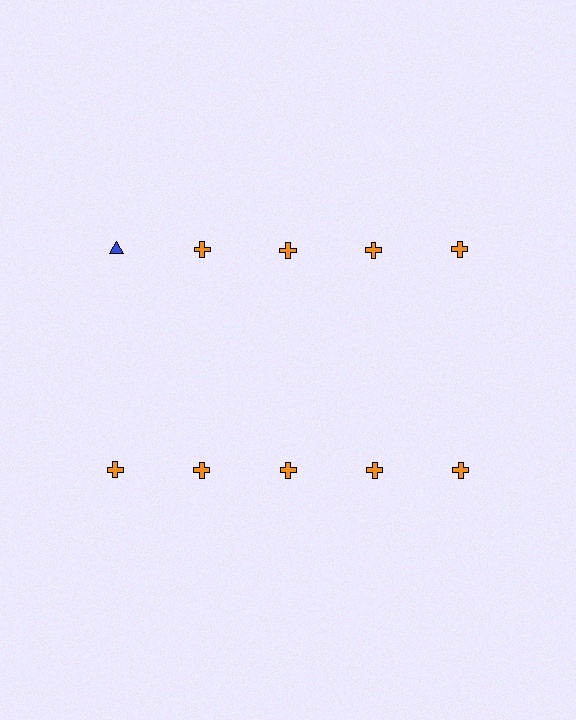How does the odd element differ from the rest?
It differs in both color (blue instead of orange) and shape (triangle instead of cross).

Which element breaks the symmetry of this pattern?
The blue triangle in the top row, leftmost column breaks the symmetry. All other shapes are orange crosses.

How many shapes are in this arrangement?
There are 10 shapes arranged in a grid pattern.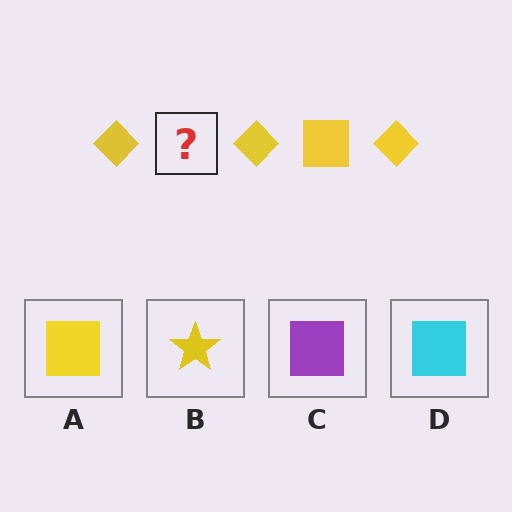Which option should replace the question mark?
Option A.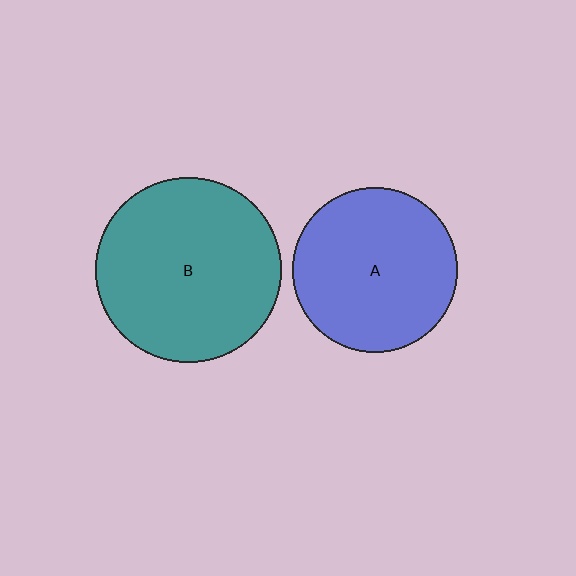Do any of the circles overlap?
No, none of the circles overlap.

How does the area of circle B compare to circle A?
Approximately 1.3 times.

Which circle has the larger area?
Circle B (teal).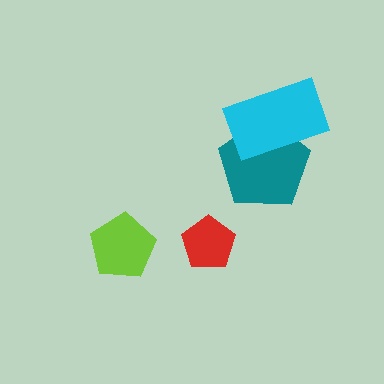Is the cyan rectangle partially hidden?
No, no other shape covers it.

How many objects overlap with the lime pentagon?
0 objects overlap with the lime pentagon.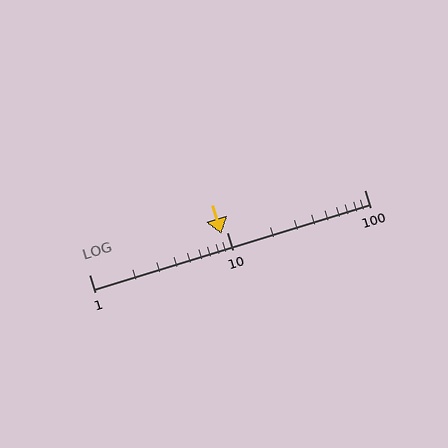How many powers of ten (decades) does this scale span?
The scale spans 2 decades, from 1 to 100.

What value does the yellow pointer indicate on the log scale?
The pointer indicates approximately 9.1.